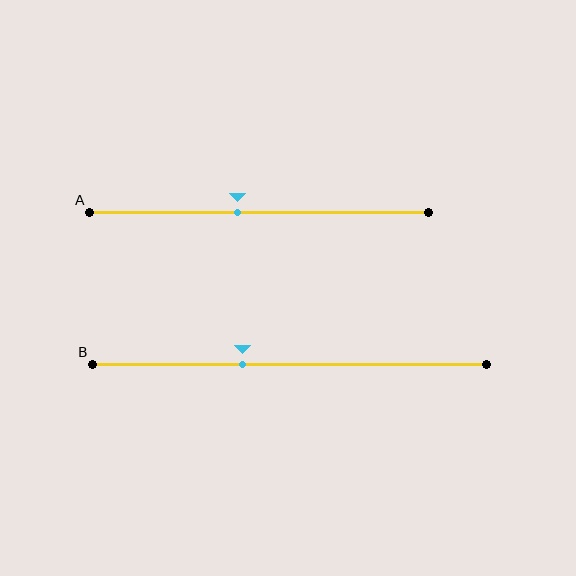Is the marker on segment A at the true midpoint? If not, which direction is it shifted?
No, the marker on segment A is shifted to the left by about 6% of the segment length.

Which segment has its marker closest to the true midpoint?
Segment A has its marker closest to the true midpoint.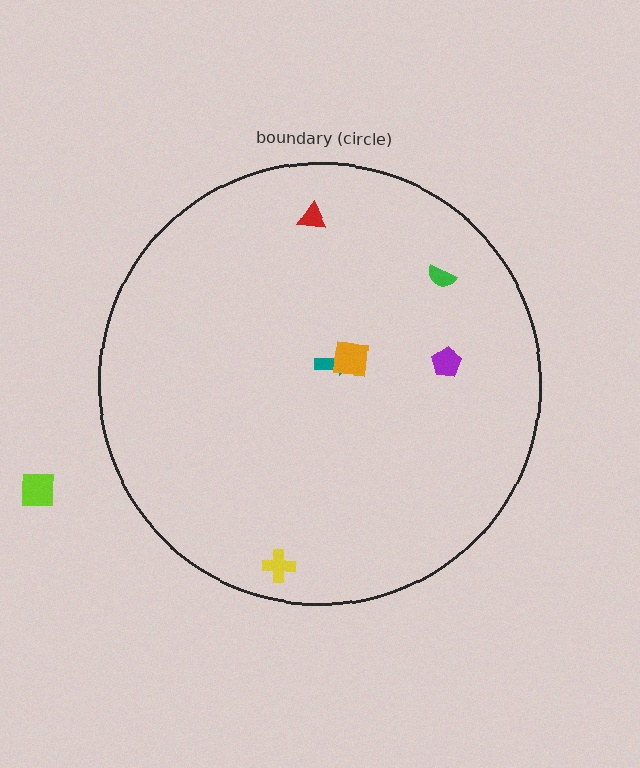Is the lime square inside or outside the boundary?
Outside.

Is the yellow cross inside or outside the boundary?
Inside.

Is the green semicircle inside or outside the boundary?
Inside.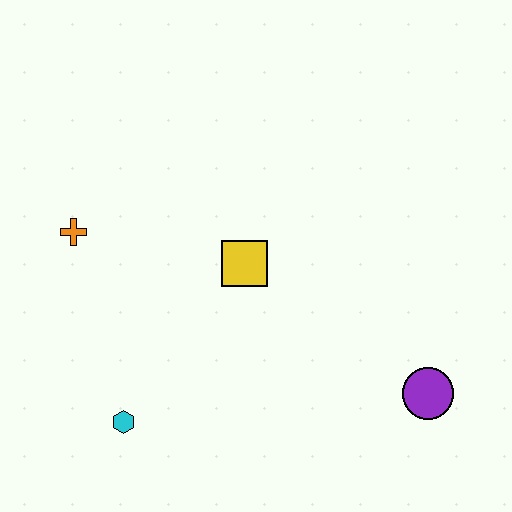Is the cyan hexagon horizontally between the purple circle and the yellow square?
No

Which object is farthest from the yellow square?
The purple circle is farthest from the yellow square.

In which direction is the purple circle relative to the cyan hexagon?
The purple circle is to the right of the cyan hexagon.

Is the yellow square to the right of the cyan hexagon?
Yes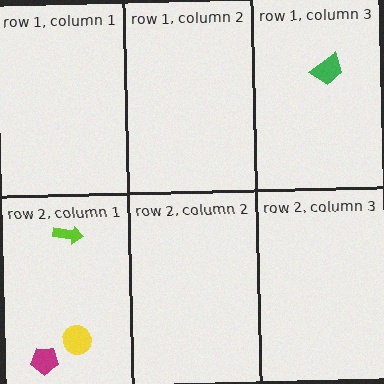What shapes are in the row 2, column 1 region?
The magenta pentagon, the lime arrow, the yellow circle.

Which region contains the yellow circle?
The row 2, column 1 region.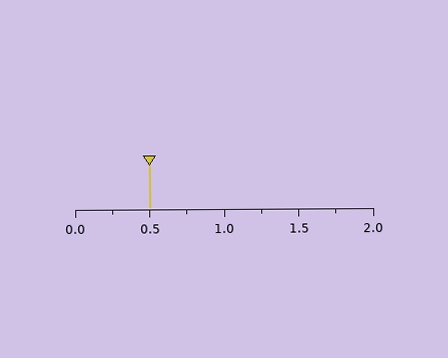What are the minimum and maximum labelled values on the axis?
The axis runs from 0.0 to 2.0.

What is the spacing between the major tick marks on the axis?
The major ticks are spaced 0.5 apart.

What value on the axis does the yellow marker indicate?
The marker indicates approximately 0.5.